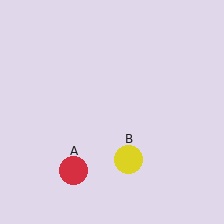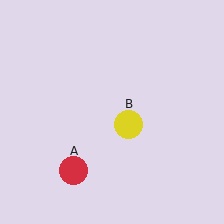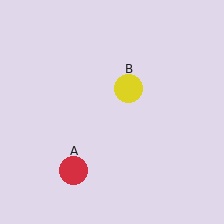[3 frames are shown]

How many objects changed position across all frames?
1 object changed position: yellow circle (object B).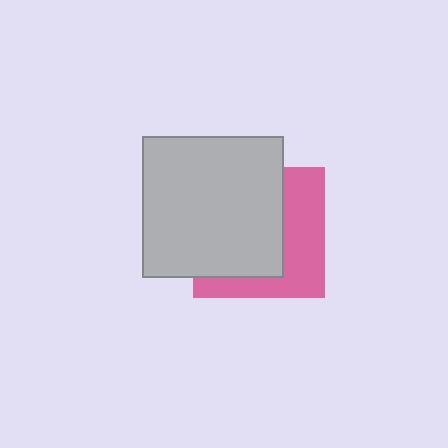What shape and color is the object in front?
The object in front is a light gray square.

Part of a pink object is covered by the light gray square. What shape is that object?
It is a square.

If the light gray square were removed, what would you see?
You would see the complete pink square.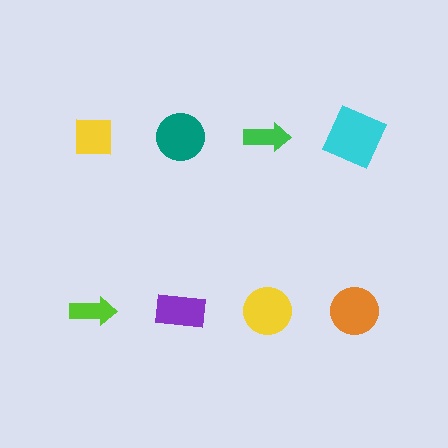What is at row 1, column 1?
A yellow square.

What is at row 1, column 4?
A cyan square.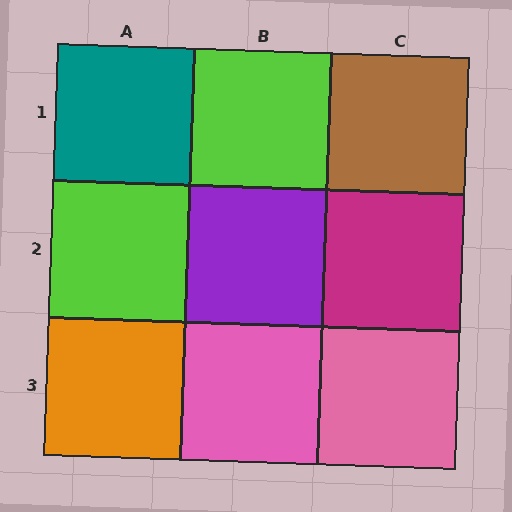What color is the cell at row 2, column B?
Purple.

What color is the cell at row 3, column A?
Orange.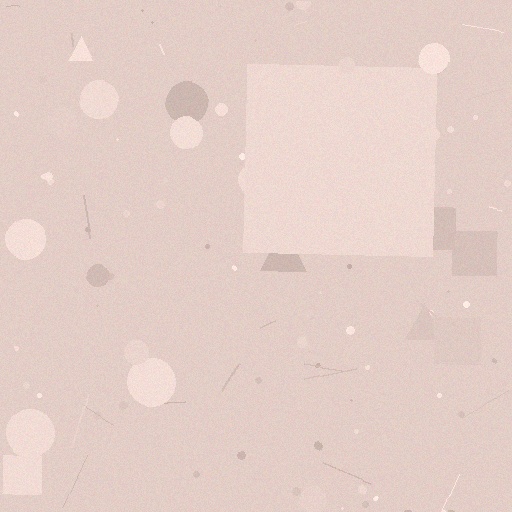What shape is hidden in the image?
A square is hidden in the image.